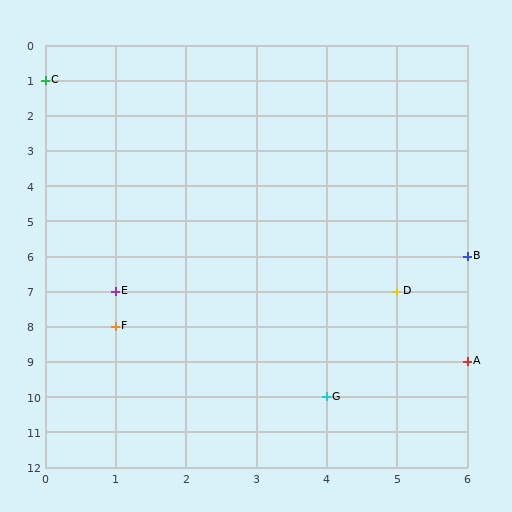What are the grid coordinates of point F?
Point F is at grid coordinates (1, 8).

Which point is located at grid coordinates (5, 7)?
Point D is at (5, 7).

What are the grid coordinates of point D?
Point D is at grid coordinates (5, 7).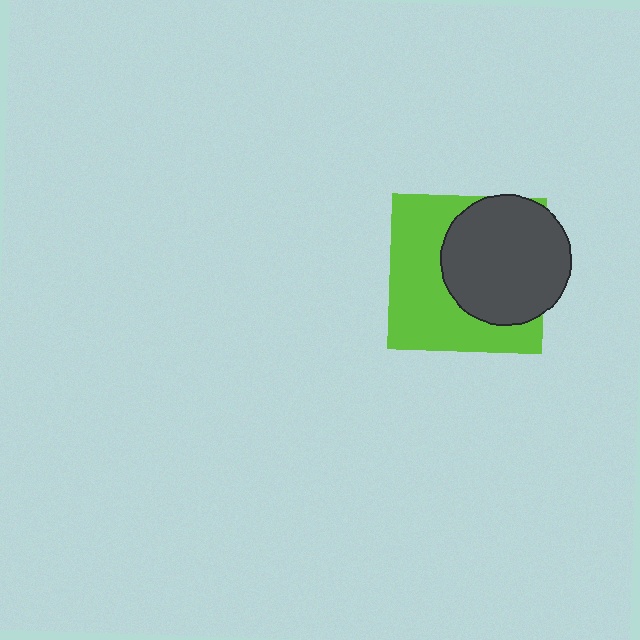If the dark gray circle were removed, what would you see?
You would see the complete lime square.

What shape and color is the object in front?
The object in front is a dark gray circle.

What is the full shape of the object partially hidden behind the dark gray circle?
The partially hidden object is a lime square.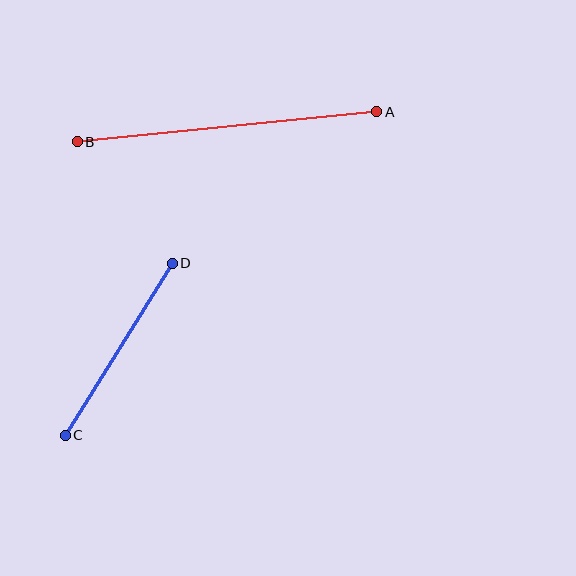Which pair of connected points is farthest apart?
Points A and B are farthest apart.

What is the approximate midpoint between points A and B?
The midpoint is at approximately (227, 127) pixels.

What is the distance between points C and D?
The distance is approximately 203 pixels.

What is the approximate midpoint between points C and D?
The midpoint is at approximately (119, 349) pixels.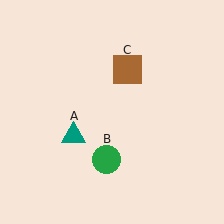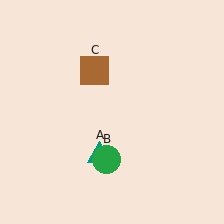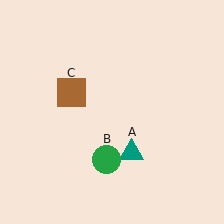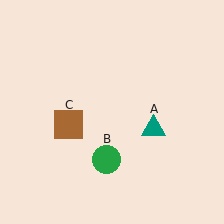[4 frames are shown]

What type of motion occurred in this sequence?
The teal triangle (object A), brown square (object C) rotated counterclockwise around the center of the scene.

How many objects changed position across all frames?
2 objects changed position: teal triangle (object A), brown square (object C).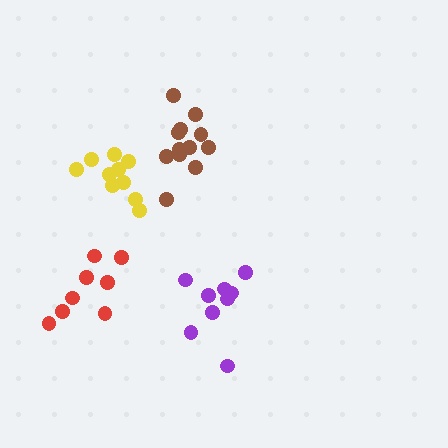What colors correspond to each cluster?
The clusters are colored: brown, purple, red, yellow.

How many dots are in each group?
Group 1: 12 dots, Group 2: 9 dots, Group 3: 8 dots, Group 4: 10 dots (39 total).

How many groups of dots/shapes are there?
There are 4 groups.